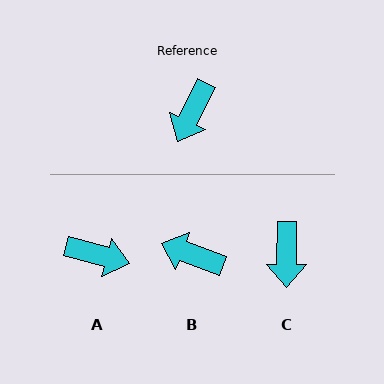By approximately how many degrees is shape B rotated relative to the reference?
Approximately 84 degrees clockwise.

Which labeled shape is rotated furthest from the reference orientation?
A, about 101 degrees away.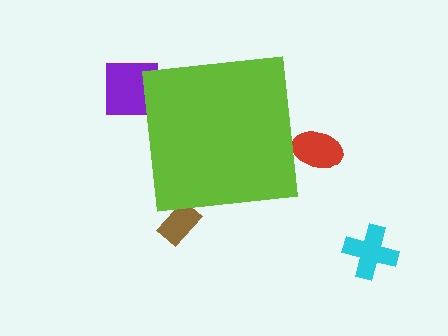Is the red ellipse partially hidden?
Yes, the red ellipse is partially hidden behind the lime square.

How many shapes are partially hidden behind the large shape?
3 shapes are partially hidden.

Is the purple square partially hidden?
Yes, the purple square is partially hidden behind the lime square.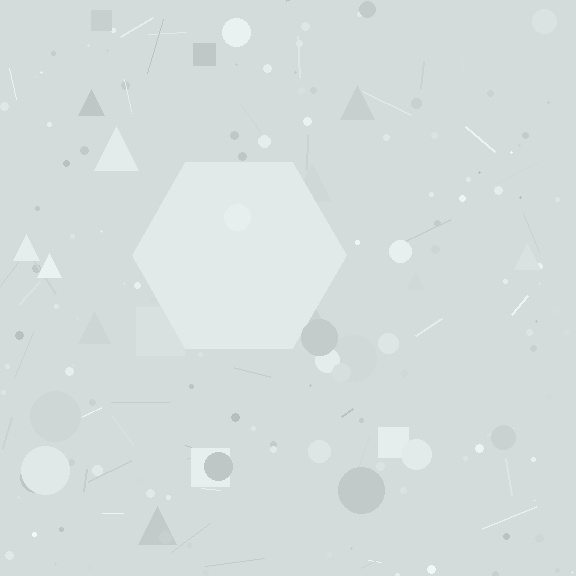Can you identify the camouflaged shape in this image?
The camouflaged shape is a hexagon.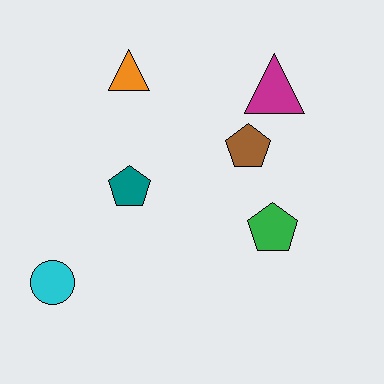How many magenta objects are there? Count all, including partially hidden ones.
There is 1 magenta object.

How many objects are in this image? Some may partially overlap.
There are 6 objects.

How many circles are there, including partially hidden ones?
There is 1 circle.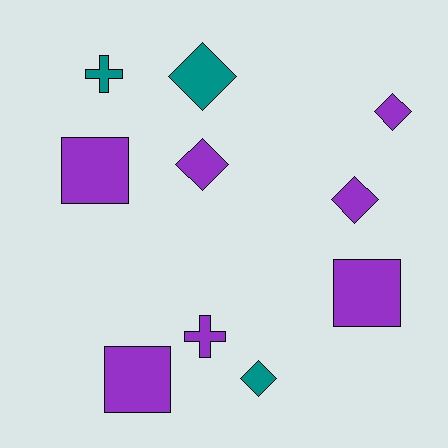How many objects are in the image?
There are 10 objects.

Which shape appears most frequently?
Diamond, with 5 objects.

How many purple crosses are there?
There is 1 purple cross.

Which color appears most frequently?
Purple, with 7 objects.